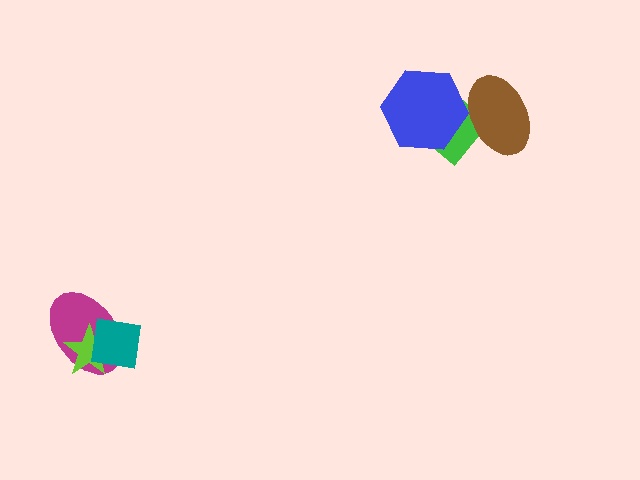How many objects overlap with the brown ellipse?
2 objects overlap with the brown ellipse.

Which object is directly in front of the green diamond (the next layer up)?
The blue hexagon is directly in front of the green diamond.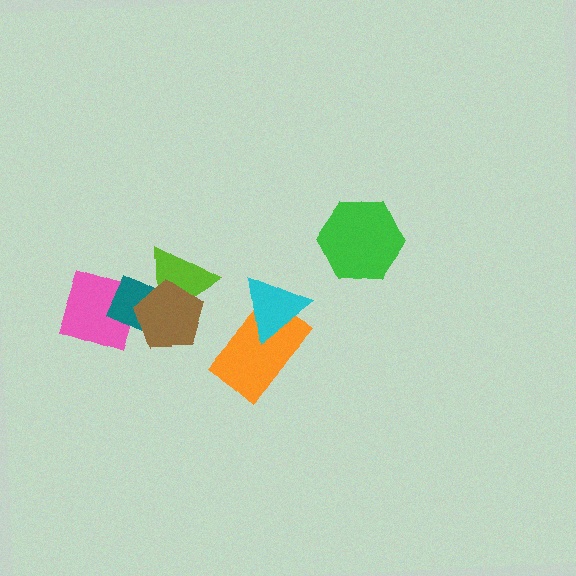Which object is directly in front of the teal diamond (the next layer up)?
The lime triangle is directly in front of the teal diamond.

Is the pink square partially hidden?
Yes, it is partially covered by another shape.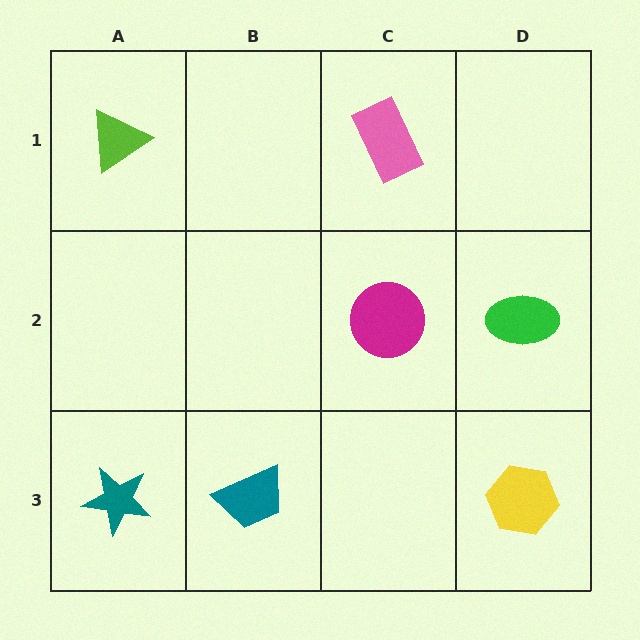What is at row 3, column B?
A teal trapezoid.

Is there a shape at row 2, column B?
No, that cell is empty.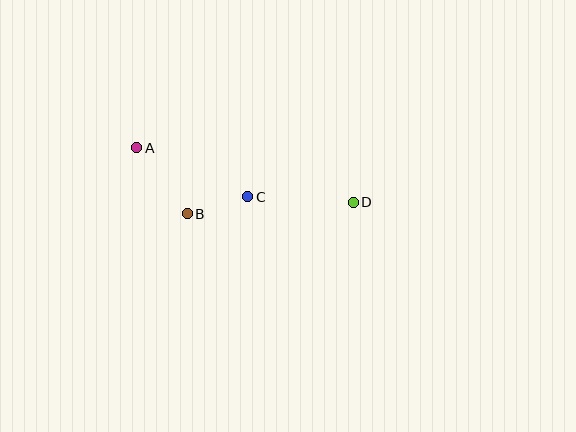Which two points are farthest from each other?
Points A and D are farthest from each other.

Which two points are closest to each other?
Points B and C are closest to each other.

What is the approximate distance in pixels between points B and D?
The distance between B and D is approximately 166 pixels.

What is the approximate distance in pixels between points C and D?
The distance between C and D is approximately 105 pixels.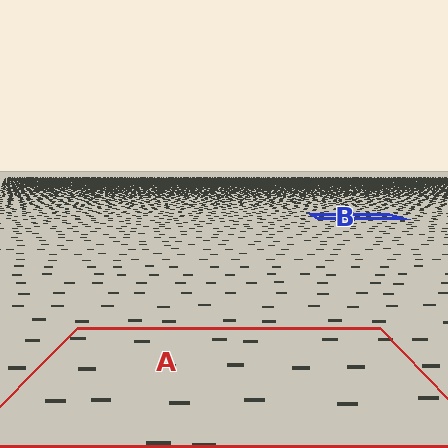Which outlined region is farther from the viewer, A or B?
Region B is farther from the viewer — the texture elements inside it appear smaller and more densely packed.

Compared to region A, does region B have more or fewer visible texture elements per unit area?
Region B has more texture elements per unit area — they are packed more densely because it is farther away.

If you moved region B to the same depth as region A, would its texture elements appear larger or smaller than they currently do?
They would appear larger. At a closer depth, the same texture elements are projected at a bigger on-screen size.